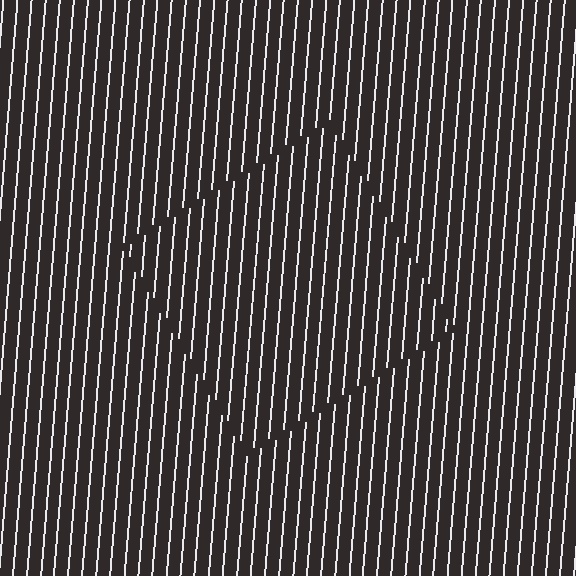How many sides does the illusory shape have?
4 sides — the line-ends trace a square.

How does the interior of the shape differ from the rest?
The interior of the shape contains the same grating, shifted by half a period — the contour is defined by the phase discontinuity where line-ends from the inner and outer gratings abut.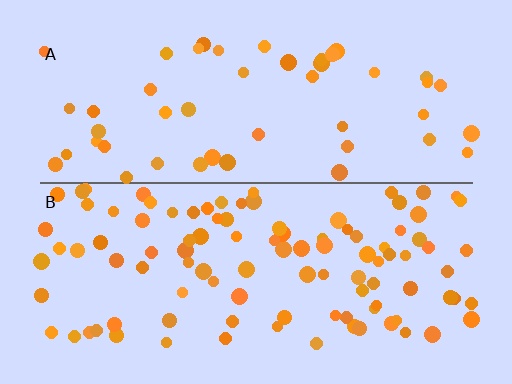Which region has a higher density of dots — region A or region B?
B (the bottom).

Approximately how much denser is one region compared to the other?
Approximately 2.1× — region B over region A.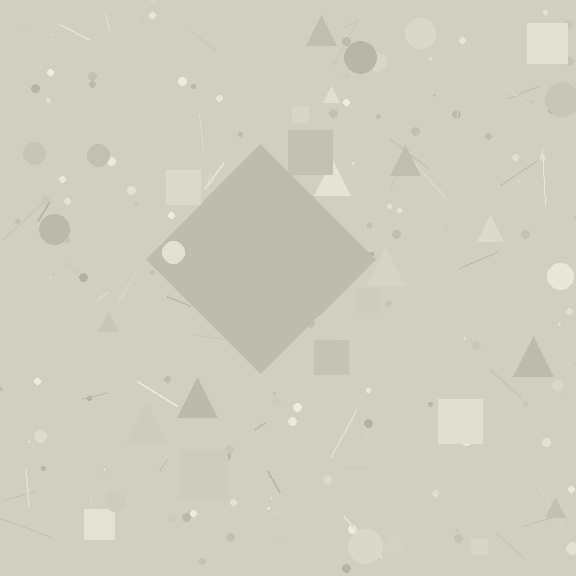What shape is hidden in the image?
A diamond is hidden in the image.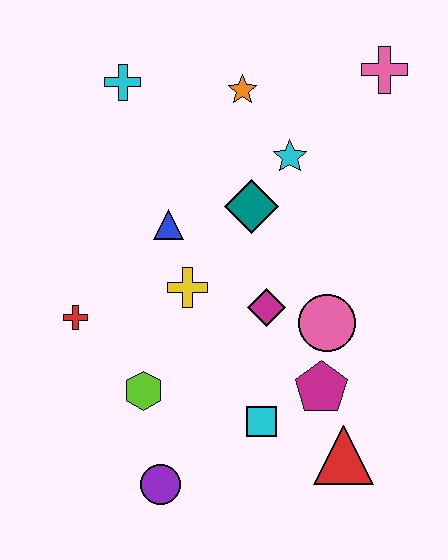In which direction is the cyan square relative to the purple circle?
The cyan square is to the right of the purple circle.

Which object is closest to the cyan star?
The teal diamond is closest to the cyan star.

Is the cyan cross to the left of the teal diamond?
Yes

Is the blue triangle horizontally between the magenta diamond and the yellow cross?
No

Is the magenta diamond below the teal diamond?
Yes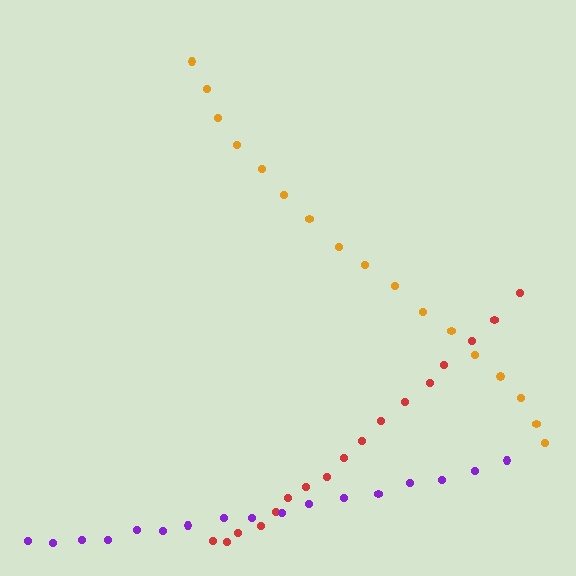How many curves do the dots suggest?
There are 3 distinct paths.